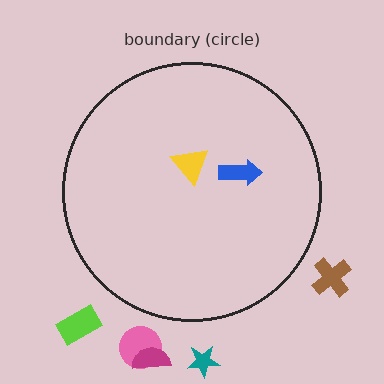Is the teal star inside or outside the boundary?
Outside.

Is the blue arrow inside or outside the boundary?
Inside.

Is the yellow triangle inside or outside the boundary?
Inside.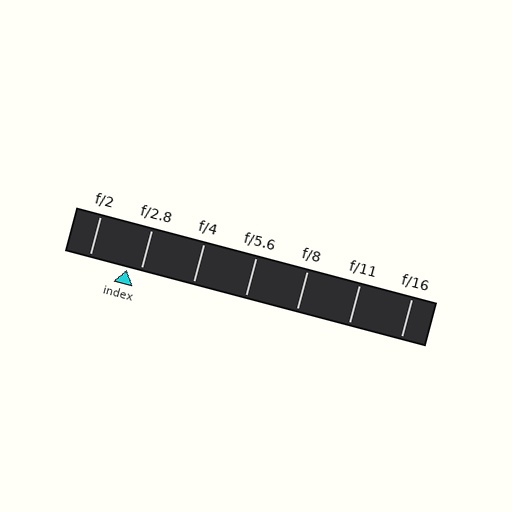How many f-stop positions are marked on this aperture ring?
There are 7 f-stop positions marked.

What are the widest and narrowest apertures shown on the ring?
The widest aperture shown is f/2 and the narrowest is f/16.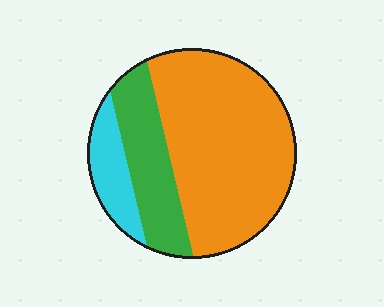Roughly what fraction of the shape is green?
Green covers roughly 25% of the shape.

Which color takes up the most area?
Orange, at roughly 65%.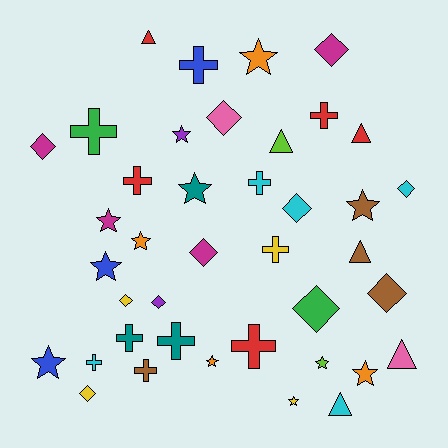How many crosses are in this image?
There are 11 crosses.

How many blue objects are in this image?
There are 3 blue objects.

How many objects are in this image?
There are 40 objects.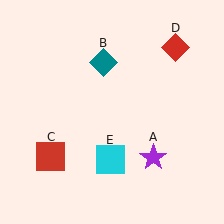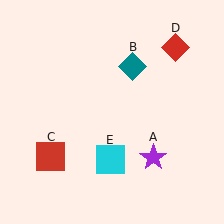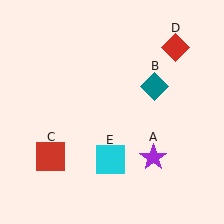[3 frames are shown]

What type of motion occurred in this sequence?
The teal diamond (object B) rotated clockwise around the center of the scene.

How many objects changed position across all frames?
1 object changed position: teal diamond (object B).